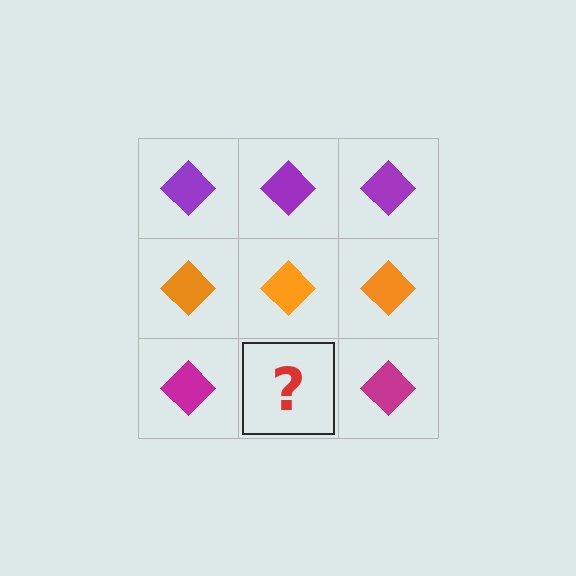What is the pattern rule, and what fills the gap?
The rule is that each row has a consistent color. The gap should be filled with a magenta diamond.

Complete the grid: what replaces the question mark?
The question mark should be replaced with a magenta diamond.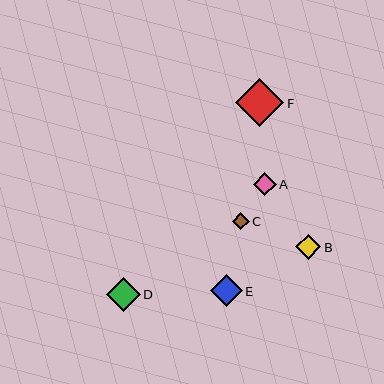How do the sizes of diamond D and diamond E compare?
Diamond D and diamond E are approximately the same size.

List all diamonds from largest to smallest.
From largest to smallest: F, D, E, B, A, C.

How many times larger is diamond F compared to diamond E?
Diamond F is approximately 1.5 times the size of diamond E.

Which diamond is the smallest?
Diamond C is the smallest with a size of approximately 17 pixels.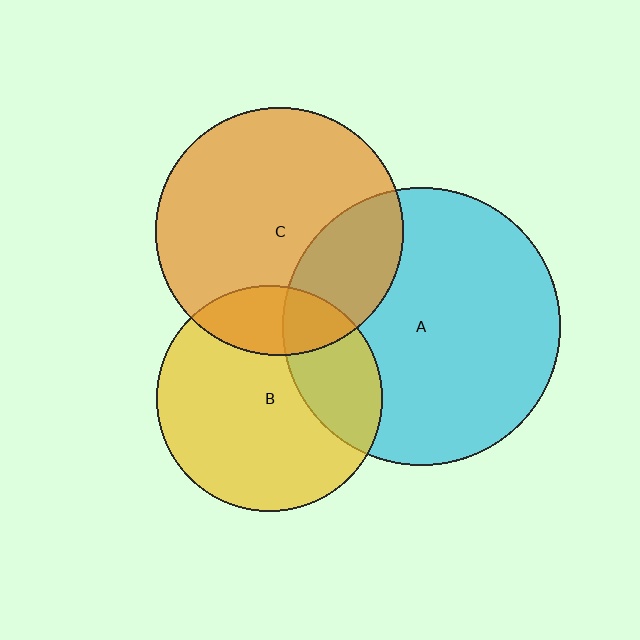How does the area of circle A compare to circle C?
Approximately 1.3 times.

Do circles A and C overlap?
Yes.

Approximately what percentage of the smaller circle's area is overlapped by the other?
Approximately 25%.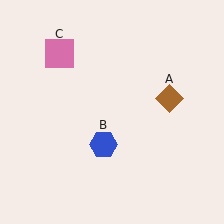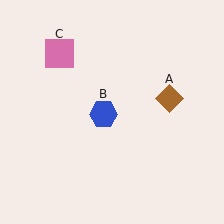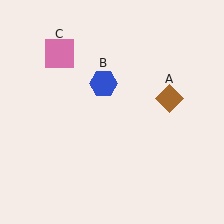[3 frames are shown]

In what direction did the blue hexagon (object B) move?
The blue hexagon (object B) moved up.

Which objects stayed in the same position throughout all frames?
Brown diamond (object A) and pink square (object C) remained stationary.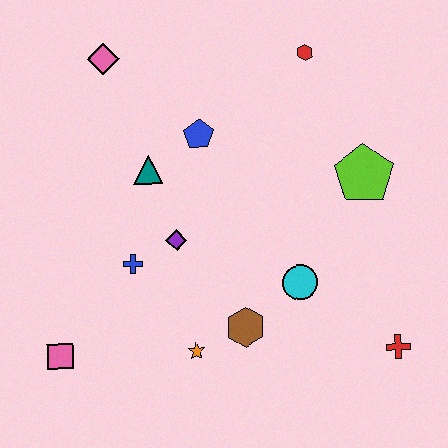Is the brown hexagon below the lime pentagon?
Yes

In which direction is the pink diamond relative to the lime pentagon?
The pink diamond is to the left of the lime pentagon.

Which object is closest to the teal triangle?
The blue pentagon is closest to the teal triangle.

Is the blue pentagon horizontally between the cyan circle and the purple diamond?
Yes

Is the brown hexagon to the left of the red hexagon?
Yes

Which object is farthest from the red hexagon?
The pink square is farthest from the red hexagon.